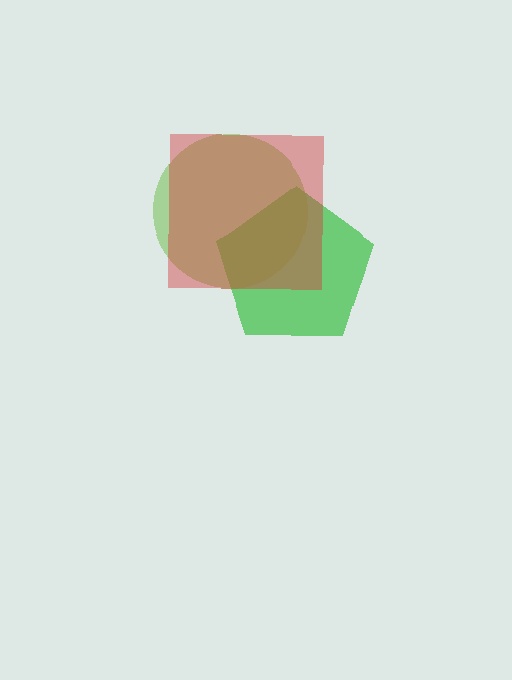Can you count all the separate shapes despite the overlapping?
Yes, there are 3 separate shapes.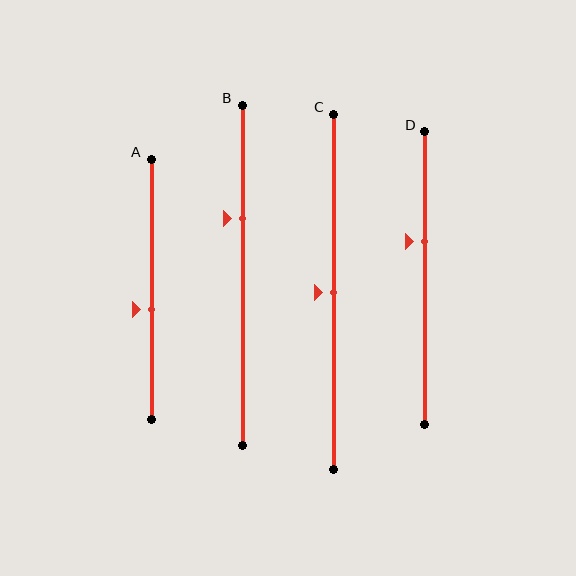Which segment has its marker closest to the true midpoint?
Segment C has its marker closest to the true midpoint.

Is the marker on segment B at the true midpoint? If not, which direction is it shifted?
No, the marker on segment B is shifted upward by about 17% of the segment length.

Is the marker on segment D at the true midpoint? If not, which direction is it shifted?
No, the marker on segment D is shifted upward by about 13% of the segment length.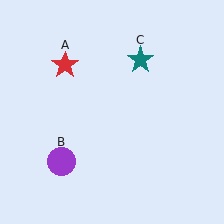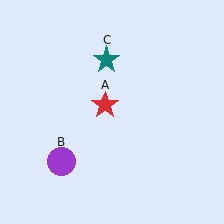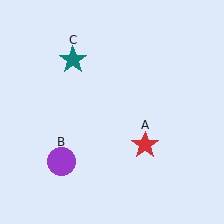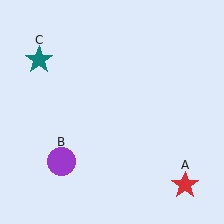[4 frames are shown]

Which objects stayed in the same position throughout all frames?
Purple circle (object B) remained stationary.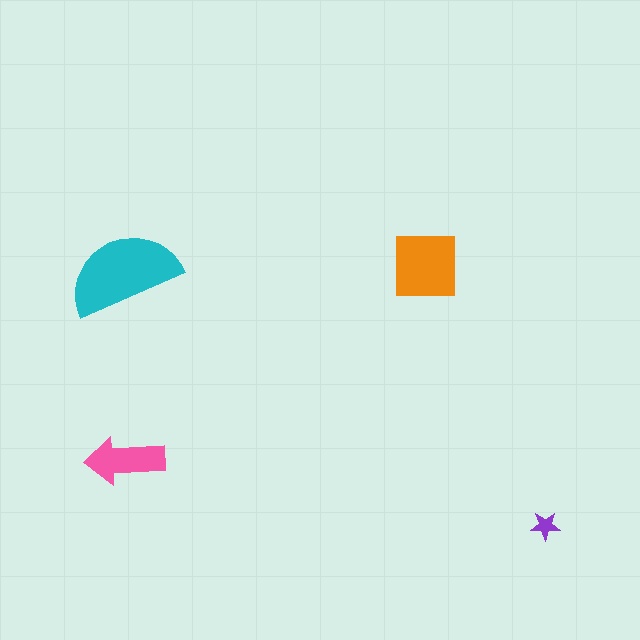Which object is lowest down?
The purple star is bottommost.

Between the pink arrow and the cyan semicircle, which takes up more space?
The cyan semicircle.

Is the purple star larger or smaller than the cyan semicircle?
Smaller.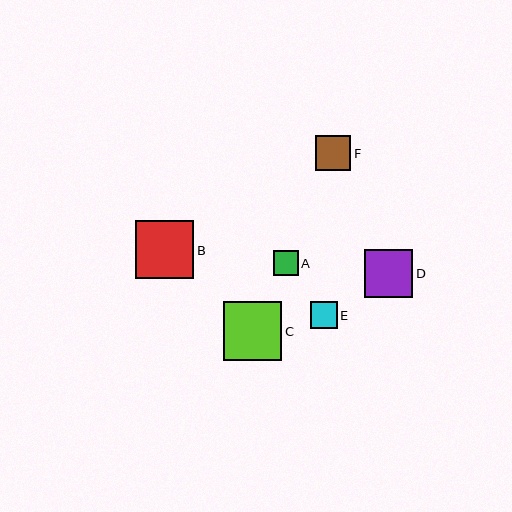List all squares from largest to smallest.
From largest to smallest: C, B, D, F, E, A.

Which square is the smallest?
Square A is the smallest with a size of approximately 25 pixels.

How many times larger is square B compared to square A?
Square B is approximately 2.4 times the size of square A.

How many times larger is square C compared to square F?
Square C is approximately 1.7 times the size of square F.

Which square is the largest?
Square C is the largest with a size of approximately 59 pixels.